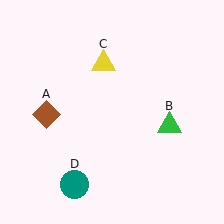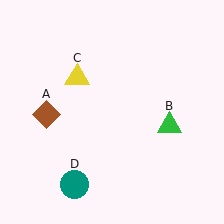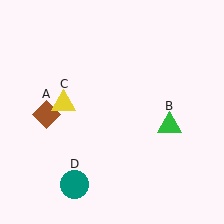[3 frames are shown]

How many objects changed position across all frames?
1 object changed position: yellow triangle (object C).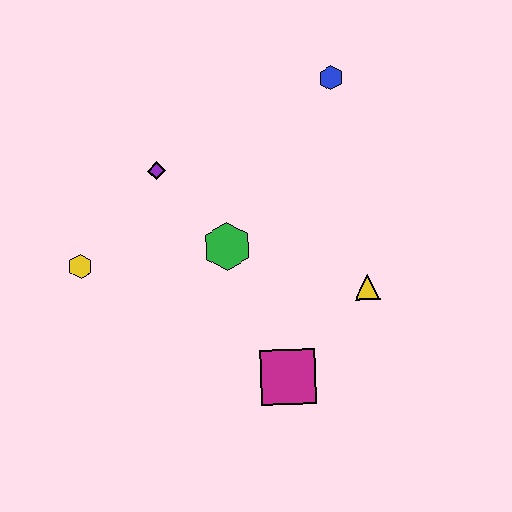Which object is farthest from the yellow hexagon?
The blue hexagon is farthest from the yellow hexagon.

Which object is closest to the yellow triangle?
The magenta square is closest to the yellow triangle.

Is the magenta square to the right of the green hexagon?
Yes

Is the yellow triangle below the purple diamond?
Yes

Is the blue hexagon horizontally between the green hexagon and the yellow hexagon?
No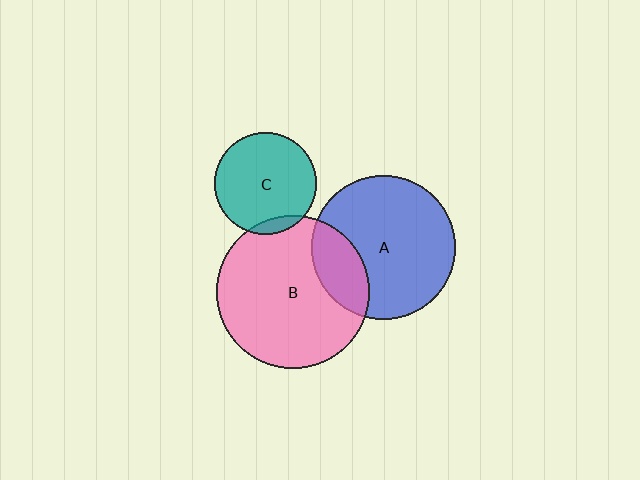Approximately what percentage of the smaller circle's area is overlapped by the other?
Approximately 10%.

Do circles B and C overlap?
Yes.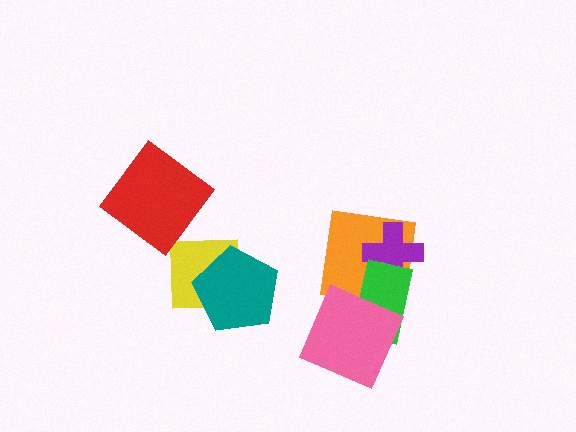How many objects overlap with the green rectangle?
3 objects overlap with the green rectangle.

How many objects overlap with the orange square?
2 objects overlap with the orange square.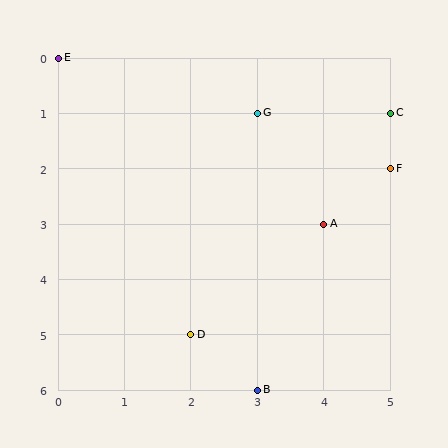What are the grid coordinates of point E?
Point E is at grid coordinates (0, 0).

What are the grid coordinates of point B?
Point B is at grid coordinates (3, 6).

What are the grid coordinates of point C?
Point C is at grid coordinates (5, 1).